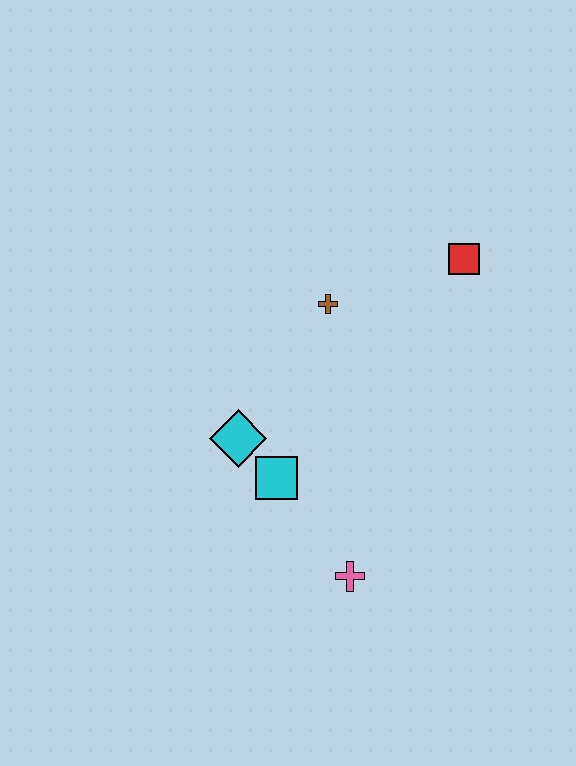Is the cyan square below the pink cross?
No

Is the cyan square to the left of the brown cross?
Yes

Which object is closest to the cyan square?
The cyan diamond is closest to the cyan square.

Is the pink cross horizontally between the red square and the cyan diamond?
Yes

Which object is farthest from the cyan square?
The red square is farthest from the cyan square.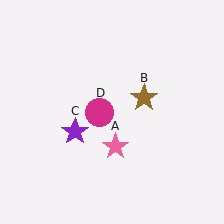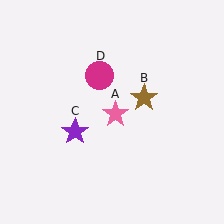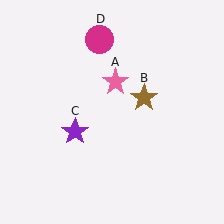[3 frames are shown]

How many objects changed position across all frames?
2 objects changed position: pink star (object A), magenta circle (object D).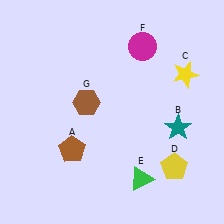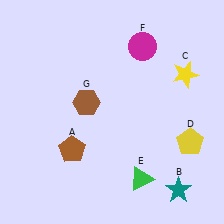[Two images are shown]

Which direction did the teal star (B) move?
The teal star (B) moved down.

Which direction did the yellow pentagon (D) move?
The yellow pentagon (D) moved up.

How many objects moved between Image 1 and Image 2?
2 objects moved between the two images.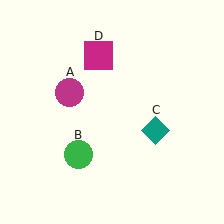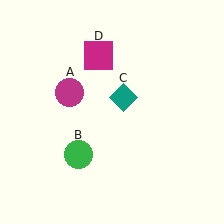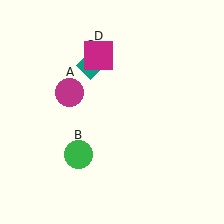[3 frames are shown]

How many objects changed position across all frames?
1 object changed position: teal diamond (object C).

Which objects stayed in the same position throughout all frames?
Magenta circle (object A) and green circle (object B) and magenta square (object D) remained stationary.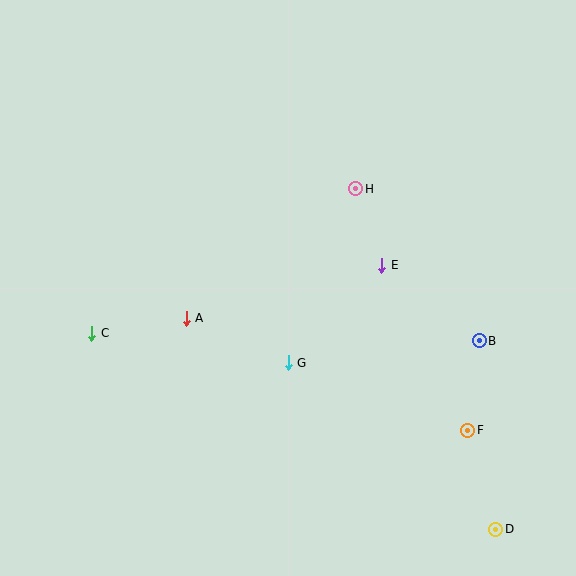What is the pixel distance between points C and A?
The distance between C and A is 96 pixels.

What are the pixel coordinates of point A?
Point A is at (186, 318).